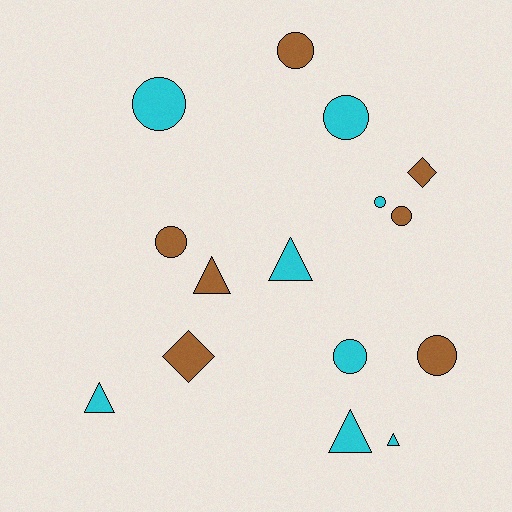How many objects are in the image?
There are 15 objects.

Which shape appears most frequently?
Circle, with 8 objects.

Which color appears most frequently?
Cyan, with 8 objects.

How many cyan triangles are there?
There are 4 cyan triangles.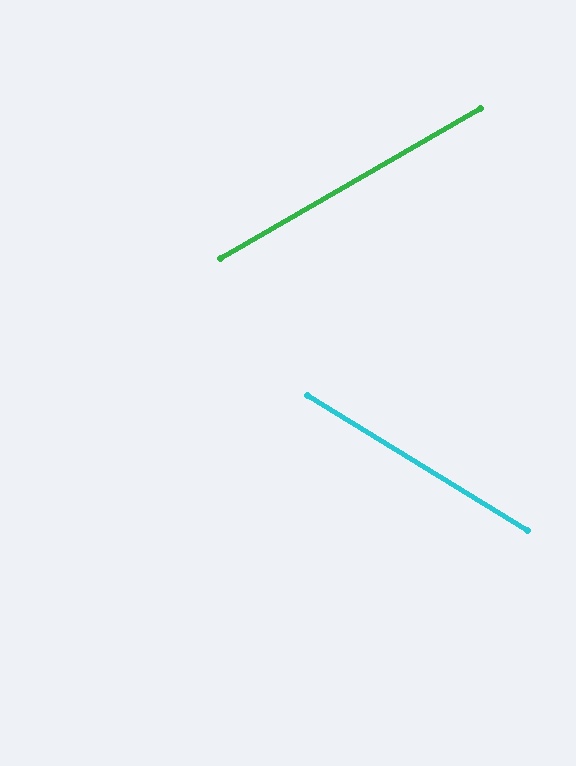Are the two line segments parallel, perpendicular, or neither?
Neither parallel nor perpendicular — they differ by about 62°.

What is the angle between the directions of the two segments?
Approximately 62 degrees.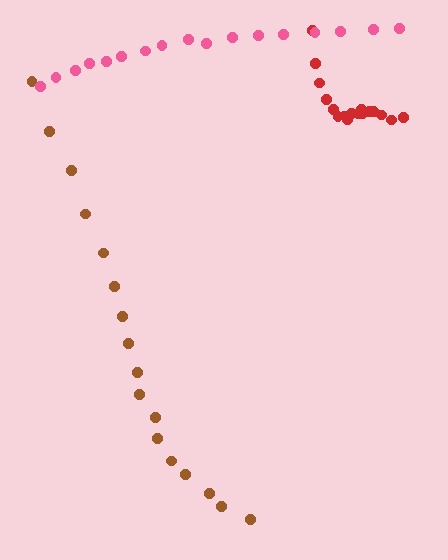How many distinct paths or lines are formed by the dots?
There are 3 distinct paths.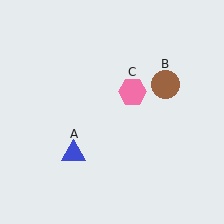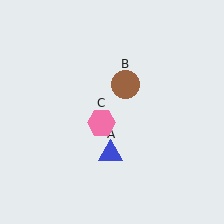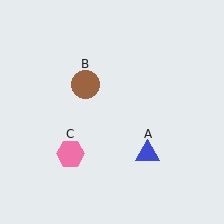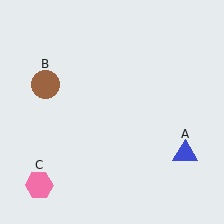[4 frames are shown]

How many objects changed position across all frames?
3 objects changed position: blue triangle (object A), brown circle (object B), pink hexagon (object C).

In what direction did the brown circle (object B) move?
The brown circle (object B) moved left.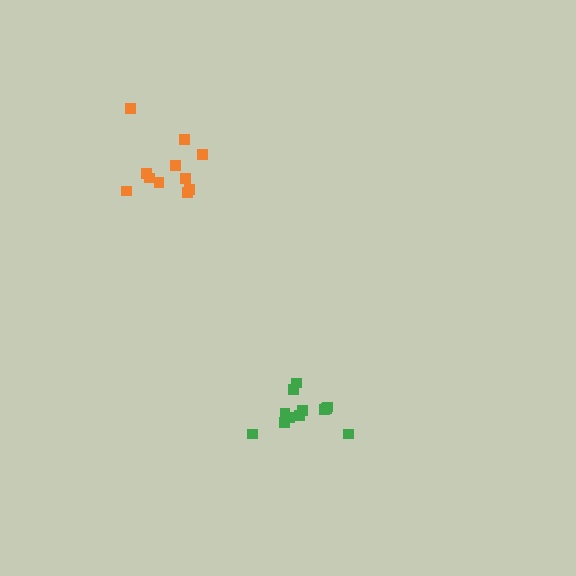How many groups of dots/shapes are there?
There are 2 groups.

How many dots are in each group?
Group 1: 12 dots, Group 2: 11 dots (23 total).